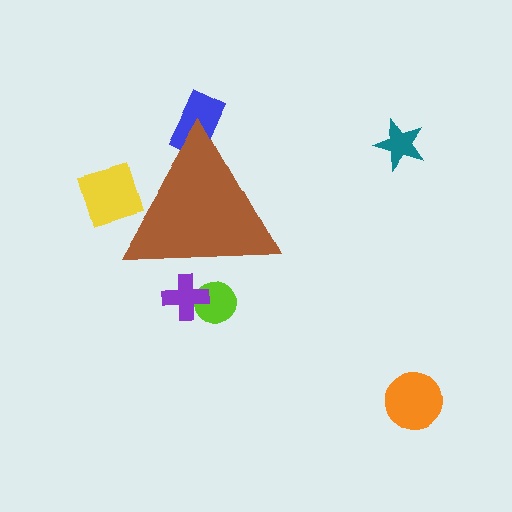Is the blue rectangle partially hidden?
Yes, the blue rectangle is partially hidden behind the brown triangle.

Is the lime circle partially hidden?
Yes, the lime circle is partially hidden behind the brown triangle.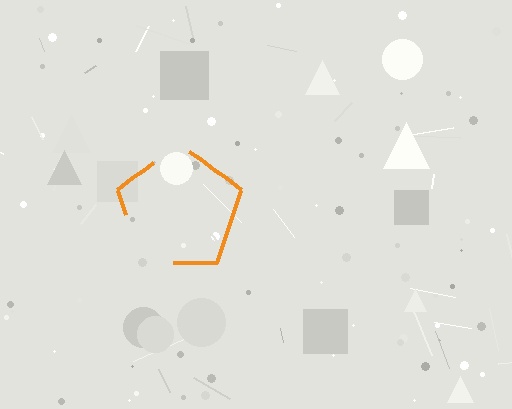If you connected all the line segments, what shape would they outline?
They would outline a pentagon.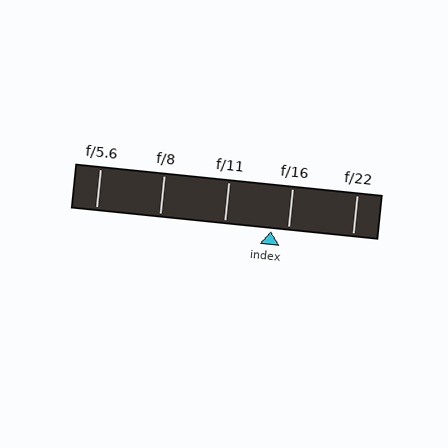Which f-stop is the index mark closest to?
The index mark is closest to f/16.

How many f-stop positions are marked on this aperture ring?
There are 5 f-stop positions marked.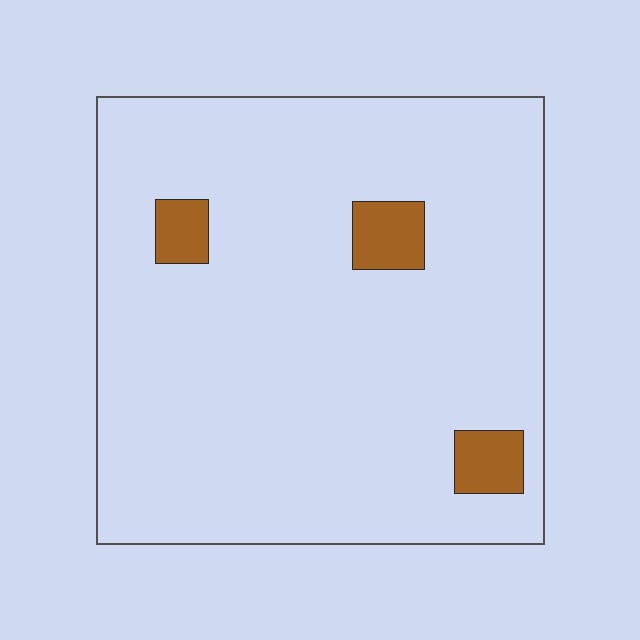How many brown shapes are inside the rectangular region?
3.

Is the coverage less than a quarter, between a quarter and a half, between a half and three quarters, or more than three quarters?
Less than a quarter.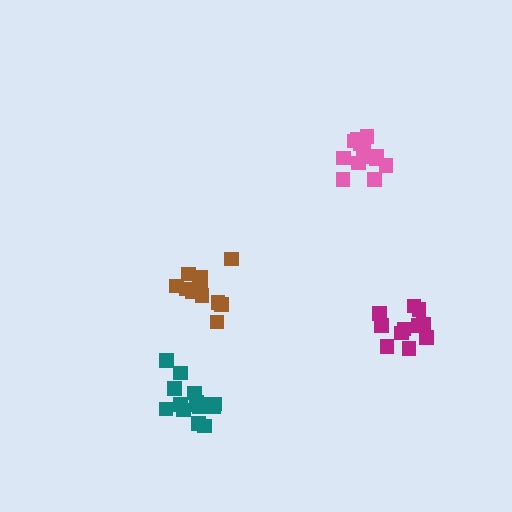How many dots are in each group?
Group 1: 16 dots, Group 2: 13 dots, Group 3: 12 dots, Group 4: 12 dots (53 total).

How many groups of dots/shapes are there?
There are 4 groups.